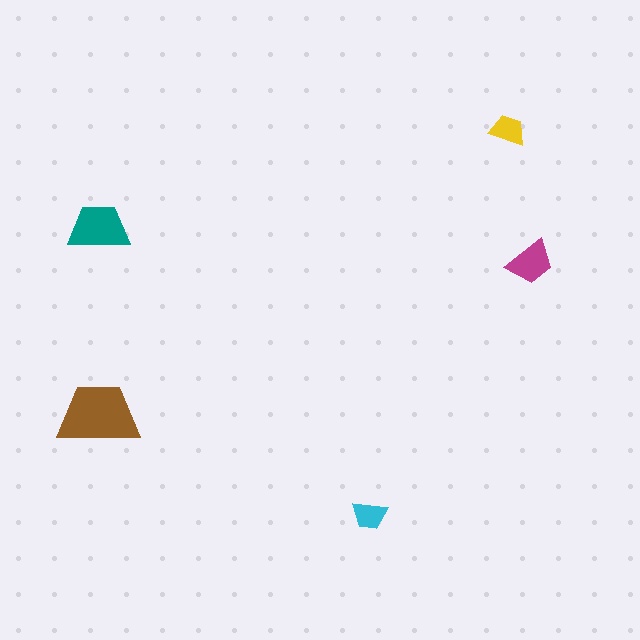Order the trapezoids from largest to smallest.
the brown one, the teal one, the magenta one, the yellow one, the cyan one.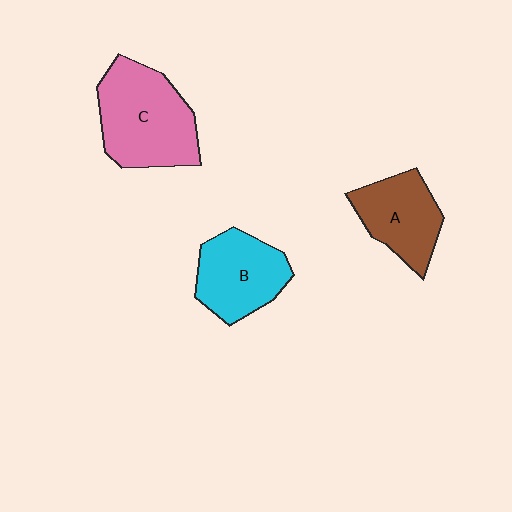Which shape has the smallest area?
Shape A (brown).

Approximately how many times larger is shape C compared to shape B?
Approximately 1.4 times.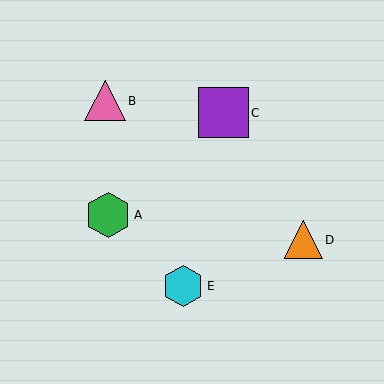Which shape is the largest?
The purple square (labeled C) is the largest.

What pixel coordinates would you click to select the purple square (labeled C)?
Click at (223, 113) to select the purple square C.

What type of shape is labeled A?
Shape A is a green hexagon.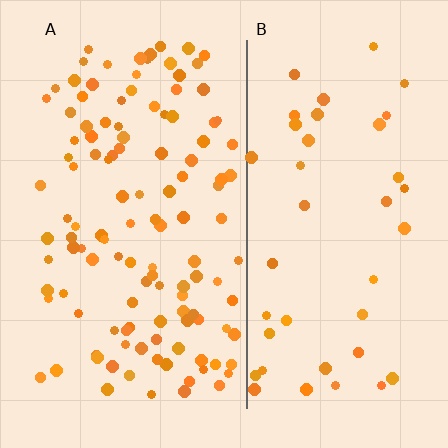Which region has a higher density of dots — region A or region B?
A (the left).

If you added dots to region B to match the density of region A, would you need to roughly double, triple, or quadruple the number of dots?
Approximately triple.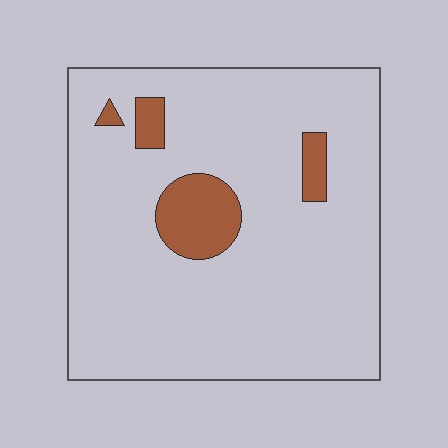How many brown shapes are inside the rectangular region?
4.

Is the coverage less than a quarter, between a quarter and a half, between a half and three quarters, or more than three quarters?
Less than a quarter.